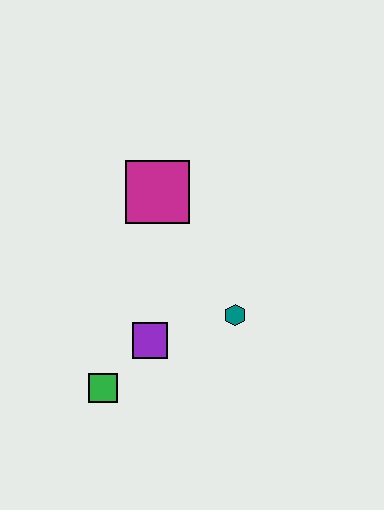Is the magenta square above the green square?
Yes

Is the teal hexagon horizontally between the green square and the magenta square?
No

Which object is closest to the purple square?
The green square is closest to the purple square.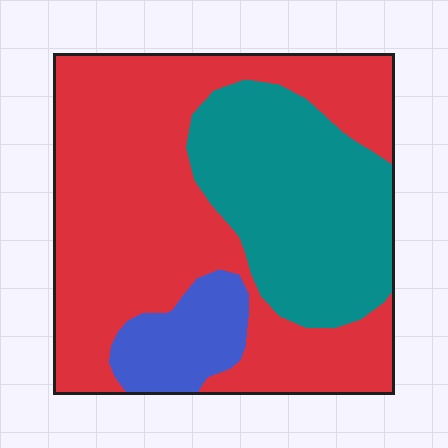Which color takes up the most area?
Red, at roughly 60%.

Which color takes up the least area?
Blue, at roughly 10%.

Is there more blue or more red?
Red.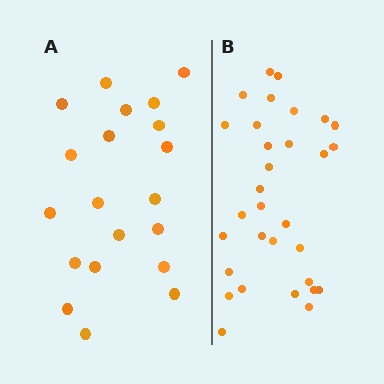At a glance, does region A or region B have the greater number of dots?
Region B (the right region) has more dots.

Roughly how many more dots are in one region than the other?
Region B has roughly 12 or so more dots than region A.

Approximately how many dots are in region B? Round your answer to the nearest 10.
About 30 dots. (The exact count is 31, which rounds to 30.)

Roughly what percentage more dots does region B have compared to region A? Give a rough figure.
About 55% more.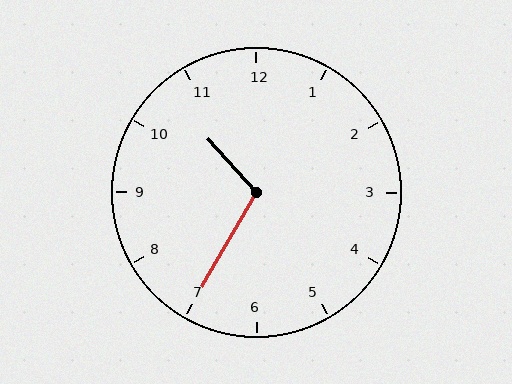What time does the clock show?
10:35.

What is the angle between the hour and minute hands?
Approximately 108 degrees.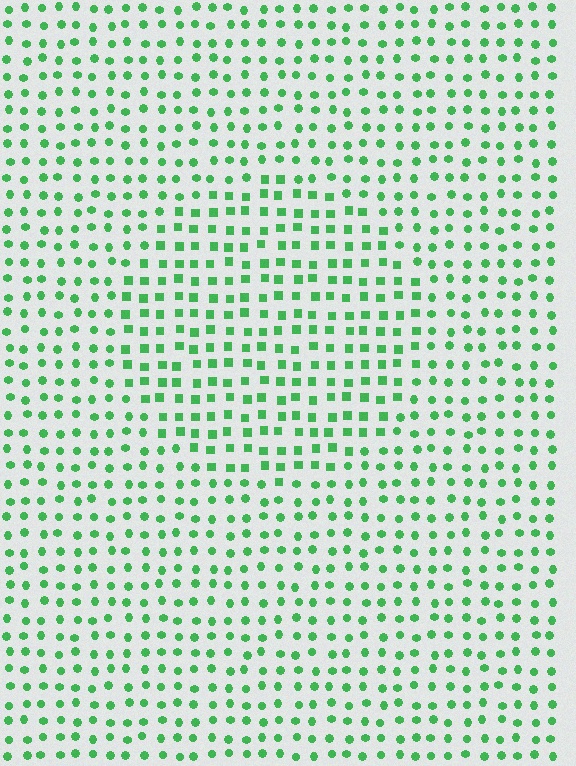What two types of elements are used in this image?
The image uses squares inside the circle region and circles outside it.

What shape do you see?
I see a circle.